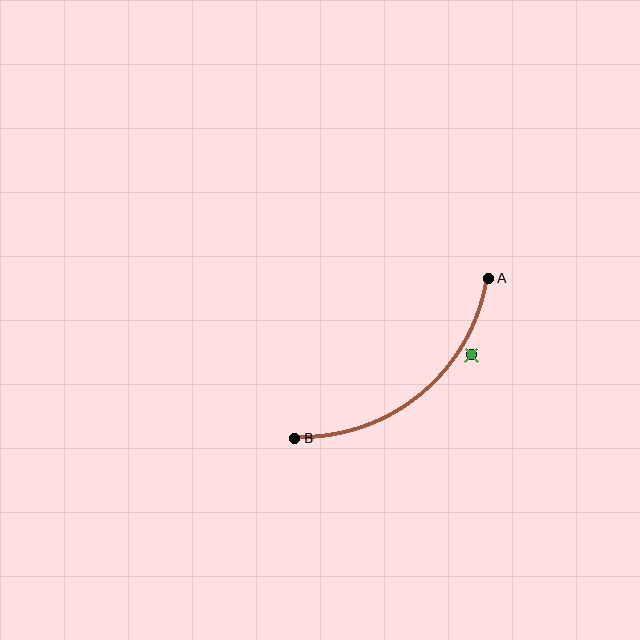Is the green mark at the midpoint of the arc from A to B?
No — the green mark does not lie on the arc at all. It sits slightly outside the curve.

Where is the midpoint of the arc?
The arc midpoint is the point on the curve farthest from the straight line joining A and B. It sits below and to the right of that line.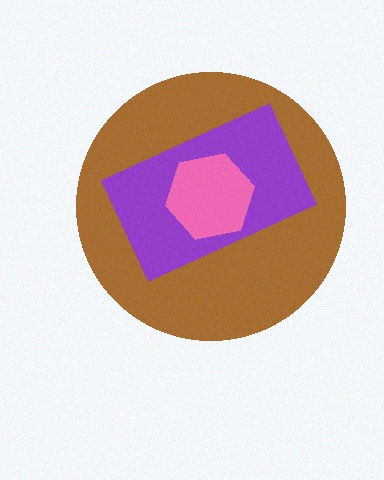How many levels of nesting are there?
3.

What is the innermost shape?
The pink hexagon.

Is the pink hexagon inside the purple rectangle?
Yes.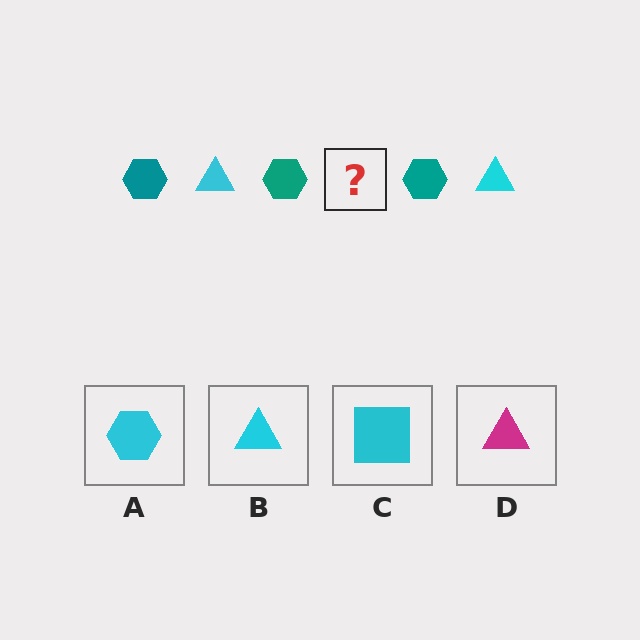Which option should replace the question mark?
Option B.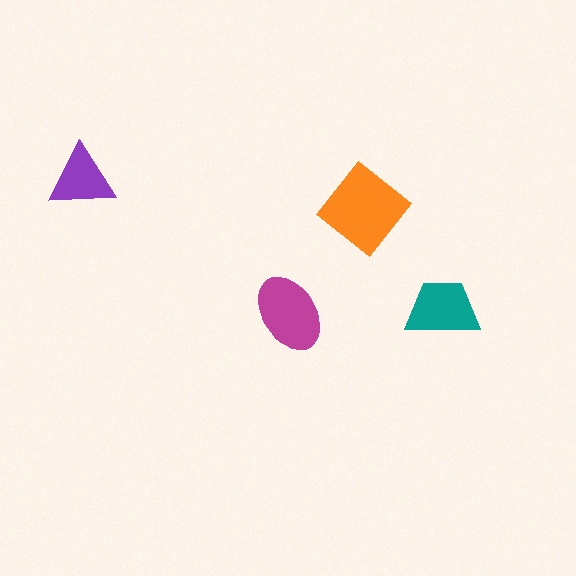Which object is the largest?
The orange diamond.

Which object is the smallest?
The purple triangle.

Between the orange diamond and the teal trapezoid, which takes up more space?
The orange diamond.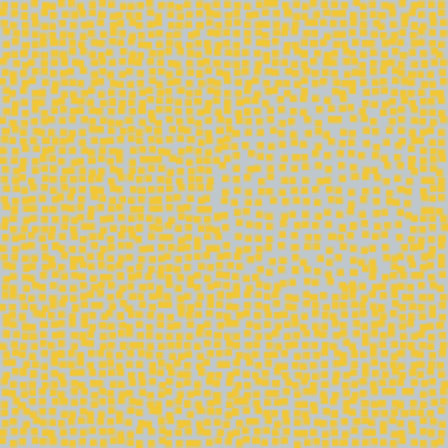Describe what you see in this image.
The image contains small yellow elements arranged at two different densities. A circle-shaped region is visible where the elements are less densely packed than the surrounding area.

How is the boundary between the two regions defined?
The boundary is defined by a change in element density (approximately 1.4x ratio). All elements are the same color, size, and shape.